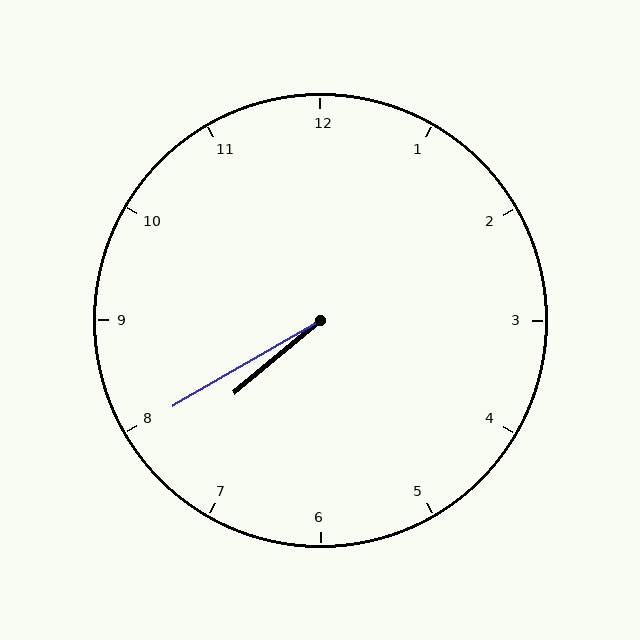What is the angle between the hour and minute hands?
Approximately 10 degrees.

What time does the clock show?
7:40.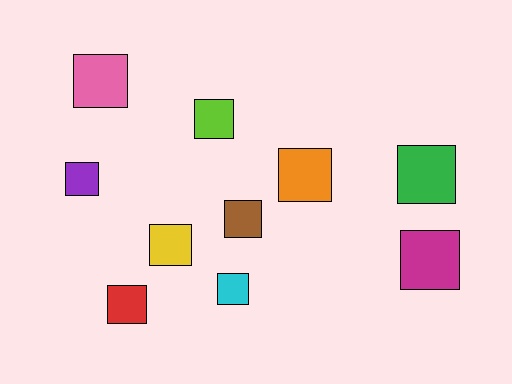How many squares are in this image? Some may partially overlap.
There are 10 squares.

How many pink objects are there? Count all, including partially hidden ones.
There is 1 pink object.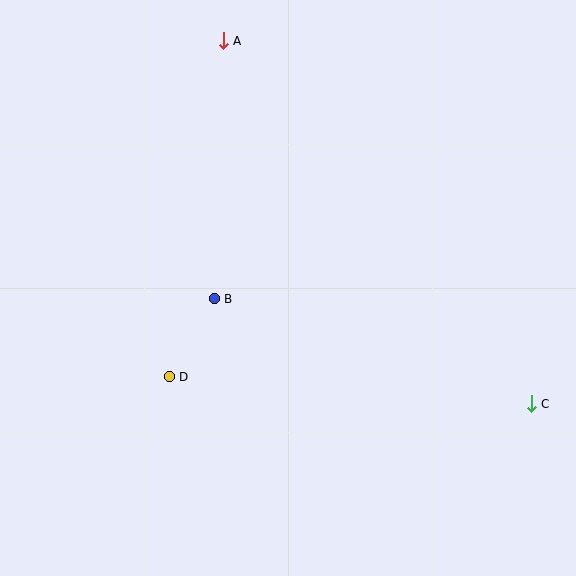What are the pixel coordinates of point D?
Point D is at (169, 377).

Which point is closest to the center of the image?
Point B at (214, 299) is closest to the center.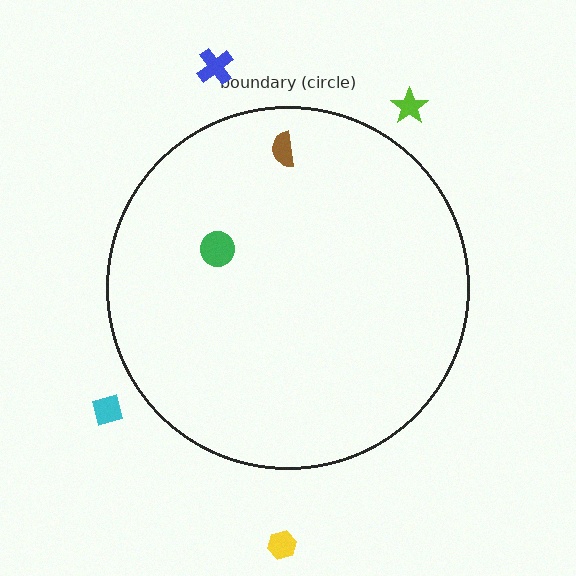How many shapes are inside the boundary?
2 inside, 4 outside.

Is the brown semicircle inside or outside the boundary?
Inside.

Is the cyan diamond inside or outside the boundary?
Outside.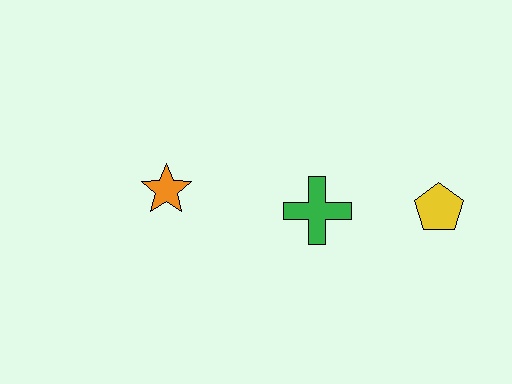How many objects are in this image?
There are 3 objects.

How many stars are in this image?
There is 1 star.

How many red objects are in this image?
There are no red objects.